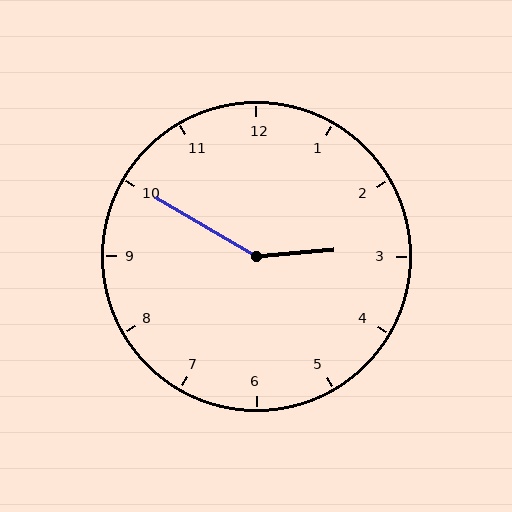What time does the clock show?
2:50.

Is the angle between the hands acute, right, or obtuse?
It is obtuse.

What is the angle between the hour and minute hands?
Approximately 145 degrees.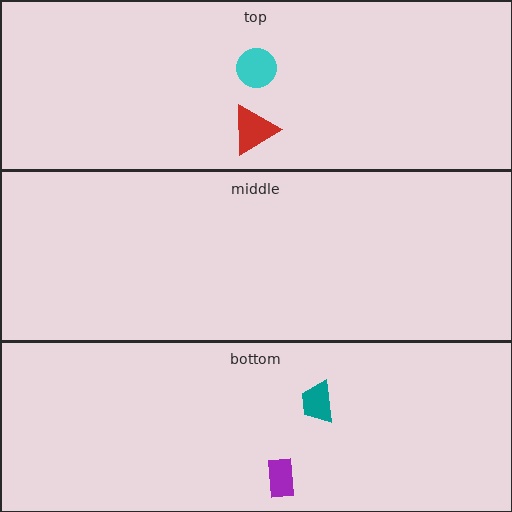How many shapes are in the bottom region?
2.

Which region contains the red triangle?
The top region.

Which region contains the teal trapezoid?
The bottom region.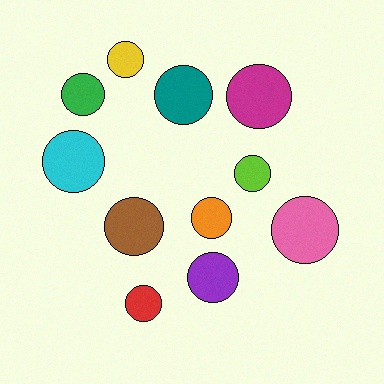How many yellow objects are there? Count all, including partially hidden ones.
There is 1 yellow object.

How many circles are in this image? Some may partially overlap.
There are 11 circles.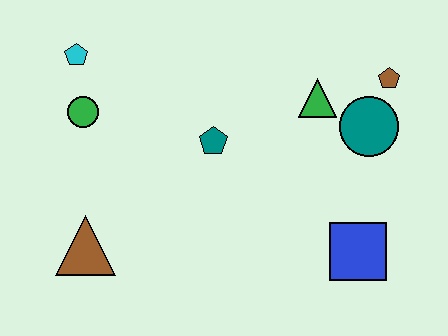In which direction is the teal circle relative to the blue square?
The teal circle is above the blue square.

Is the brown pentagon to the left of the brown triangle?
No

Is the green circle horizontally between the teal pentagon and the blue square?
No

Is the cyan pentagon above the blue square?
Yes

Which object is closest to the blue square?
The teal circle is closest to the blue square.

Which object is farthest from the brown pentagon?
The brown triangle is farthest from the brown pentagon.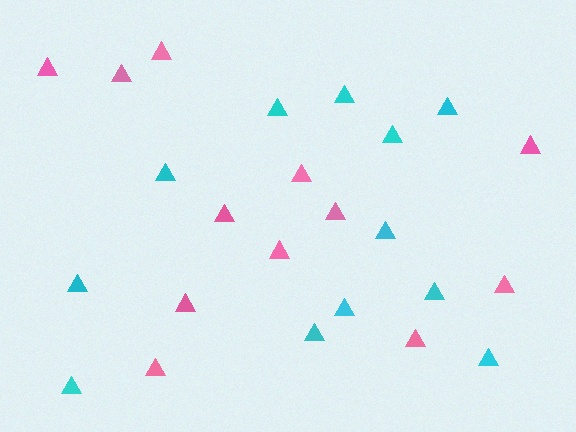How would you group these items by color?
There are 2 groups: one group of cyan triangles (12) and one group of pink triangles (12).